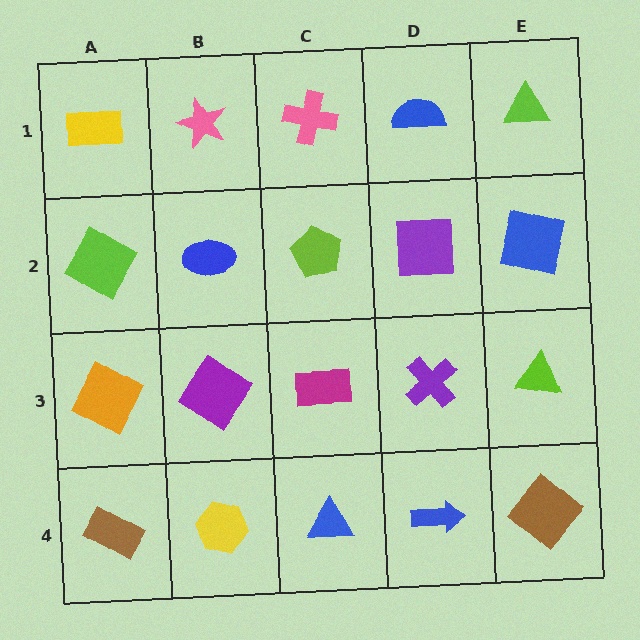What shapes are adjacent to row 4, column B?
A purple diamond (row 3, column B), a brown rectangle (row 4, column A), a blue triangle (row 4, column C).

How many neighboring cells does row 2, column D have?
4.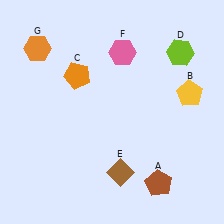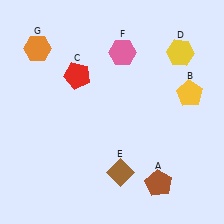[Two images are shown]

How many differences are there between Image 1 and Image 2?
There are 2 differences between the two images.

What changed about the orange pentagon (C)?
In Image 1, C is orange. In Image 2, it changed to red.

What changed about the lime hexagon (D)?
In Image 1, D is lime. In Image 2, it changed to yellow.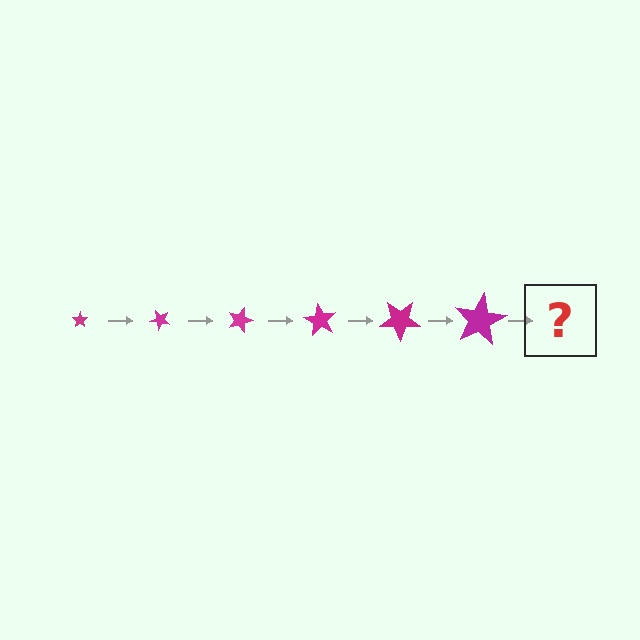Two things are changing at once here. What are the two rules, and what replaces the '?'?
The two rules are that the star grows larger each step and it rotates 45 degrees each step. The '?' should be a star, larger than the previous one and rotated 270 degrees from the start.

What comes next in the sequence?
The next element should be a star, larger than the previous one and rotated 270 degrees from the start.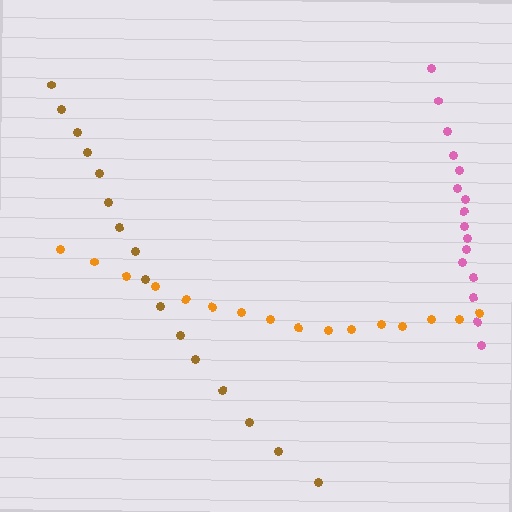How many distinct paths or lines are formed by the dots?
There are 3 distinct paths.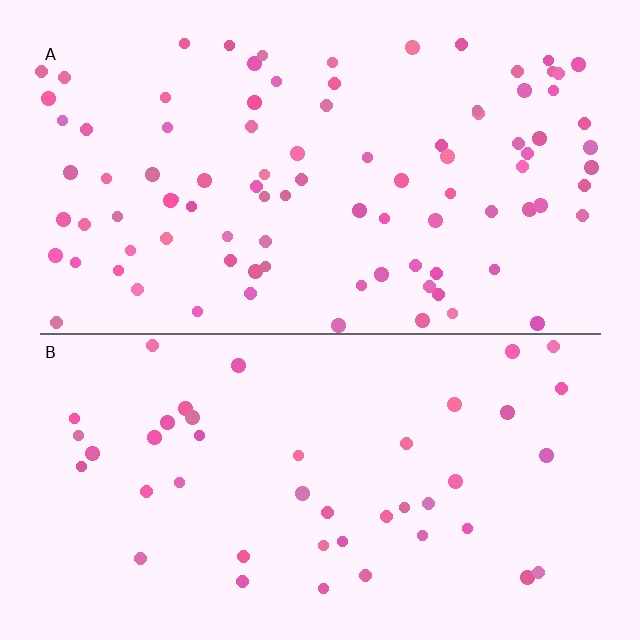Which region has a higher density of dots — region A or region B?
A (the top).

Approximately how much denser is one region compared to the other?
Approximately 2.1× — region A over region B.